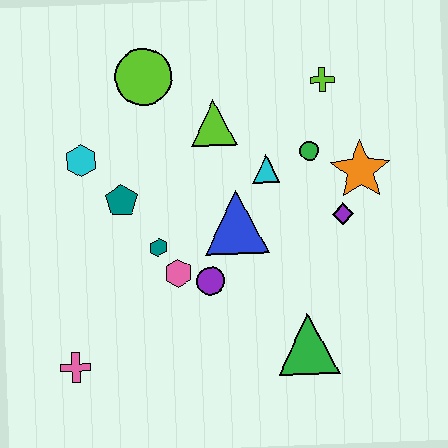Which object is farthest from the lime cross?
The pink cross is farthest from the lime cross.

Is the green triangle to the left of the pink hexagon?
No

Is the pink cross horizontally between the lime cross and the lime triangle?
No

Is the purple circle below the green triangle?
No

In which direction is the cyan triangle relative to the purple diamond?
The cyan triangle is to the left of the purple diamond.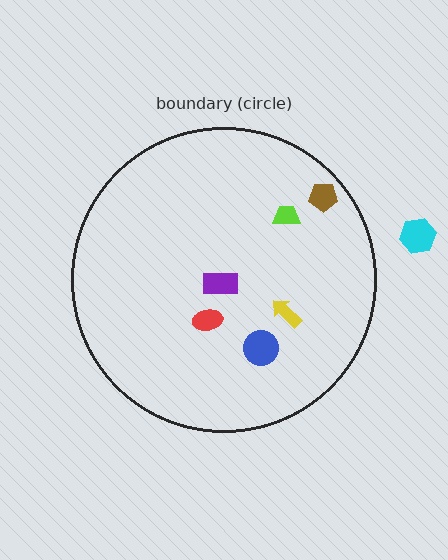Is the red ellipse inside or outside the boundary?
Inside.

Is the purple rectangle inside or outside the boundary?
Inside.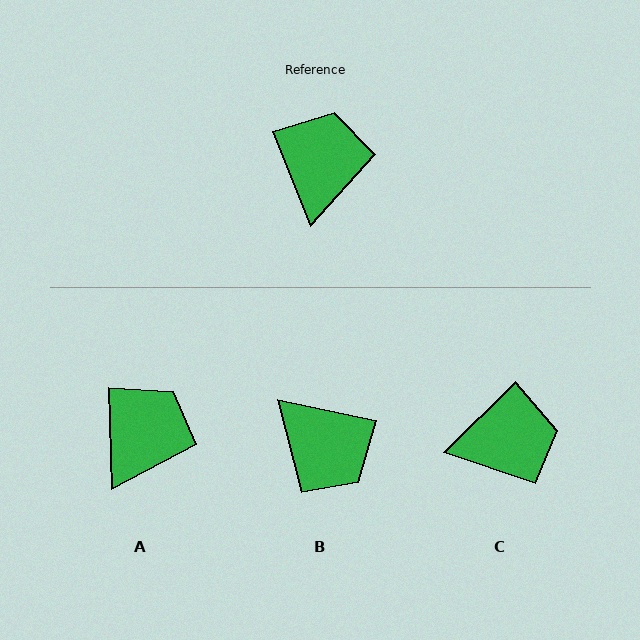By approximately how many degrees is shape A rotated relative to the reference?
Approximately 21 degrees clockwise.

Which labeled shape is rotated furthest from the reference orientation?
B, about 124 degrees away.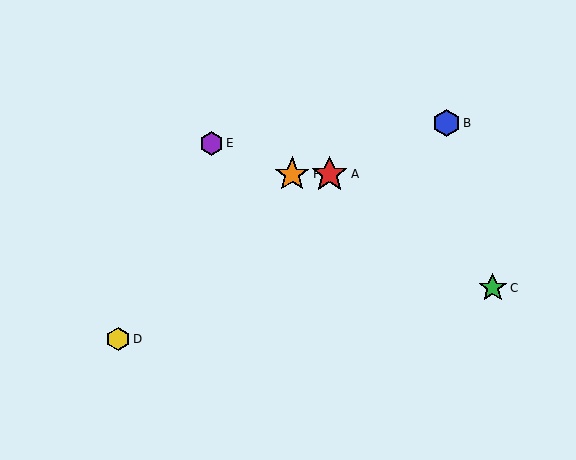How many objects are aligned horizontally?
2 objects (A, F) are aligned horizontally.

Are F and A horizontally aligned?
Yes, both are at y≈174.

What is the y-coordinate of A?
Object A is at y≈174.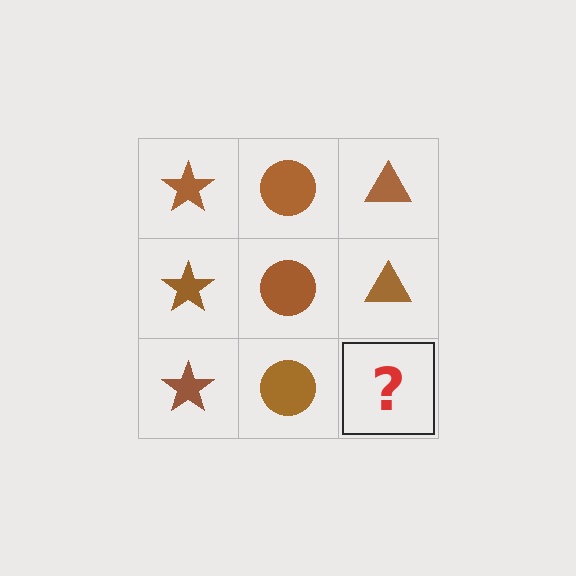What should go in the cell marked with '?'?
The missing cell should contain a brown triangle.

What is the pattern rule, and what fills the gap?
The rule is that each column has a consistent shape. The gap should be filled with a brown triangle.